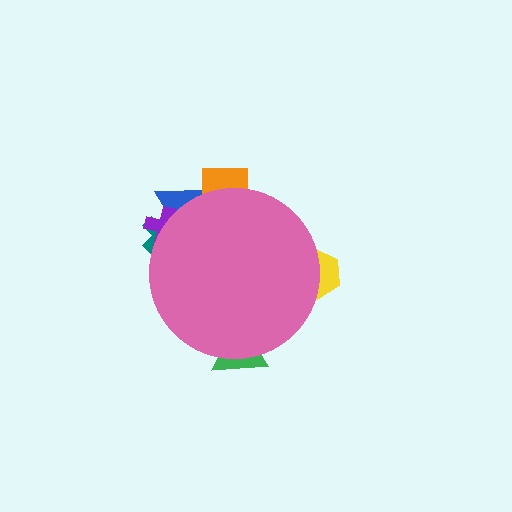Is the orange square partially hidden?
Yes, the orange square is partially hidden behind the pink circle.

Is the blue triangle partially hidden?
Yes, the blue triangle is partially hidden behind the pink circle.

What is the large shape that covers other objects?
A pink circle.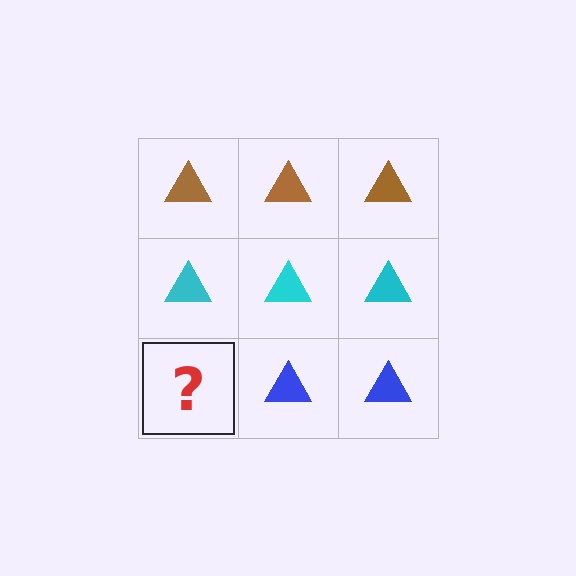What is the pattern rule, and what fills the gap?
The rule is that each row has a consistent color. The gap should be filled with a blue triangle.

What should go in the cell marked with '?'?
The missing cell should contain a blue triangle.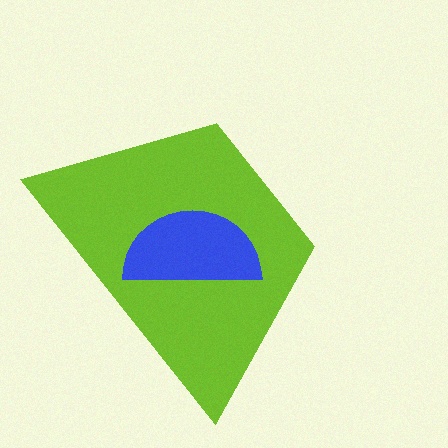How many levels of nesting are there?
2.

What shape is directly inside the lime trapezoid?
The blue semicircle.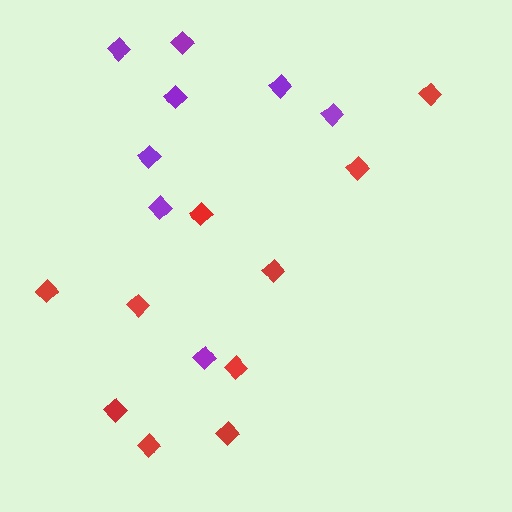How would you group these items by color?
There are 2 groups: one group of purple diamonds (8) and one group of red diamonds (10).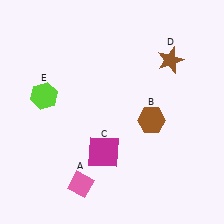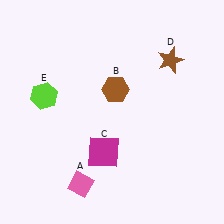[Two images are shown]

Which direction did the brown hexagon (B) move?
The brown hexagon (B) moved left.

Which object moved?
The brown hexagon (B) moved left.